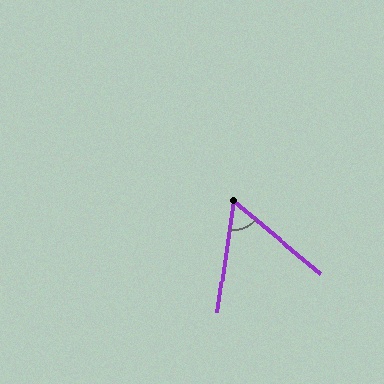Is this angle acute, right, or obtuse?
It is acute.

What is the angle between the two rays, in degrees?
Approximately 59 degrees.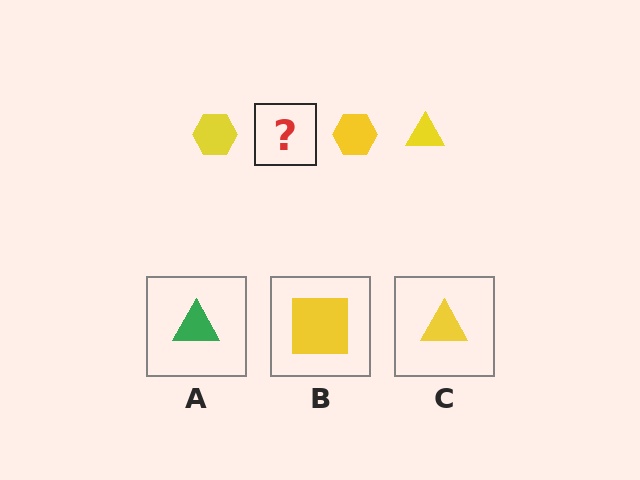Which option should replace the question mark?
Option C.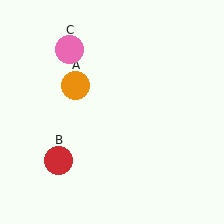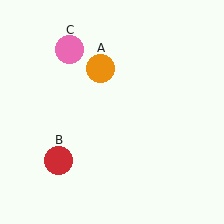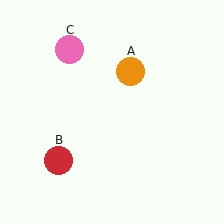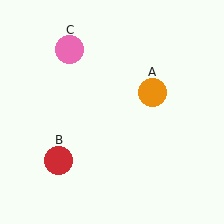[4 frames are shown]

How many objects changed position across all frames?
1 object changed position: orange circle (object A).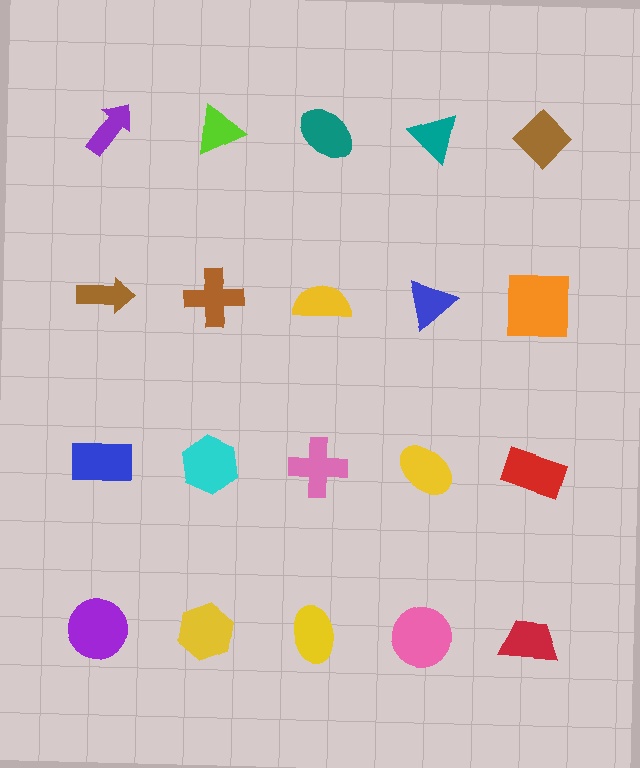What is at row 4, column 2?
A yellow hexagon.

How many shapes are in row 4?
5 shapes.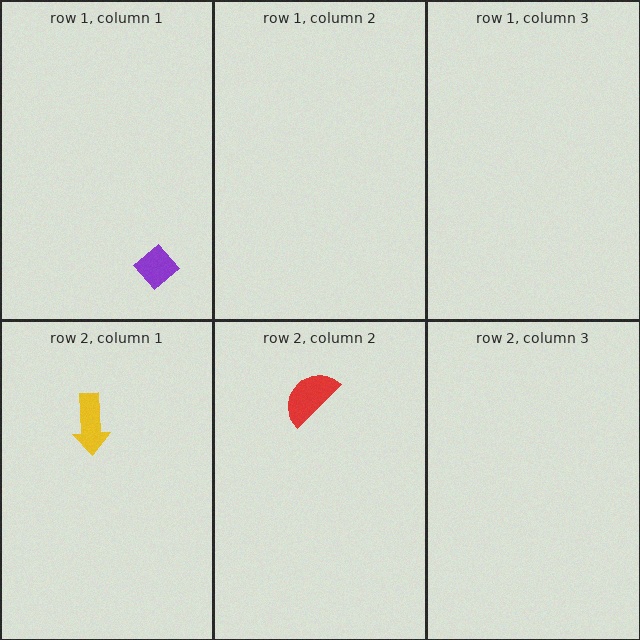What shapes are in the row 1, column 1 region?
The purple diamond.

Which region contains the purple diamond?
The row 1, column 1 region.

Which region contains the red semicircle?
The row 2, column 2 region.